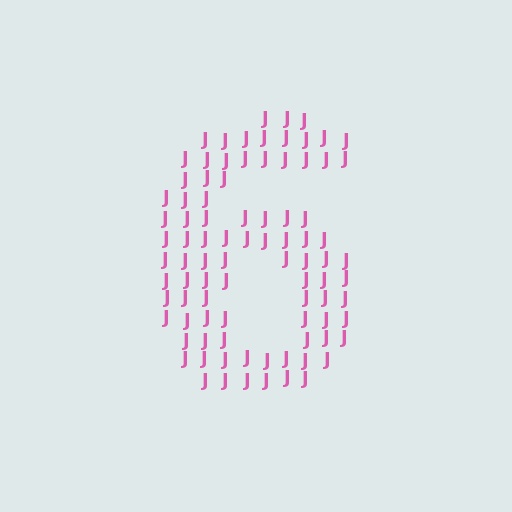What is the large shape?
The large shape is the digit 6.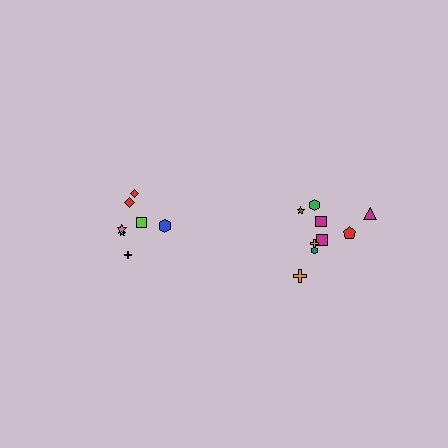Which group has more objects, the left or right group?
The right group.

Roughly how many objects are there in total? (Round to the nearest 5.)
Roughly 15 objects in total.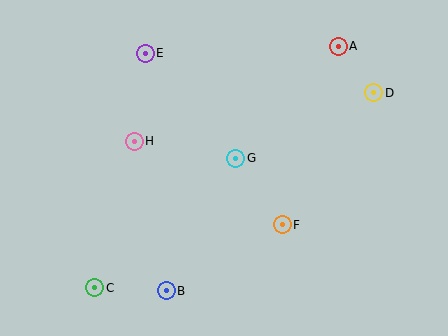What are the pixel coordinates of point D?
Point D is at (374, 93).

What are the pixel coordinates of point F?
Point F is at (282, 225).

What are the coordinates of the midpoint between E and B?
The midpoint between E and B is at (156, 172).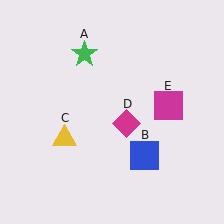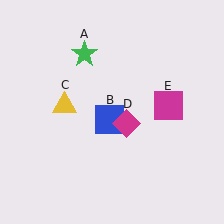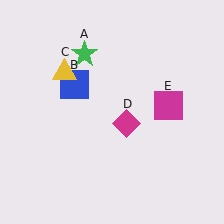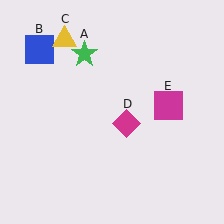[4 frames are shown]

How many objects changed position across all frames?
2 objects changed position: blue square (object B), yellow triangle (object C).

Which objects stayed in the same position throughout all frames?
Green star (object A) and magenta diamond (object D) and magenta square (object E) remained stationary.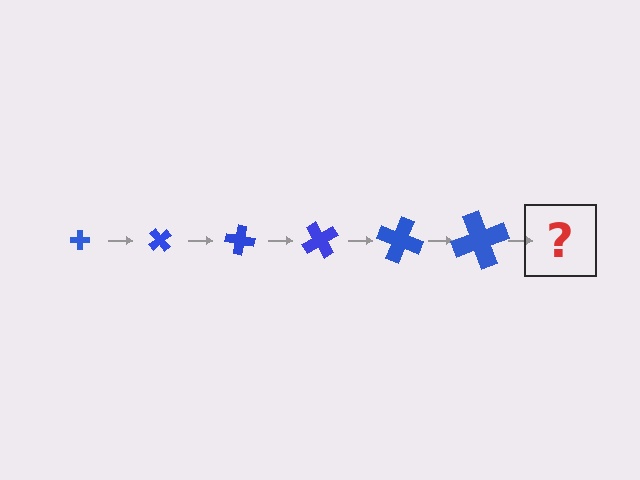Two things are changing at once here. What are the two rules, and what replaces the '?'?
The two rules are that the cross grows larger each step and it rotates 50 degrees each step. The '?' should be a cross, larger than the previous one and rotated 300 degrees from the start.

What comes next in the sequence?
The next element should be a cross, larger than the previous one and rotated 300 degrees from the start.